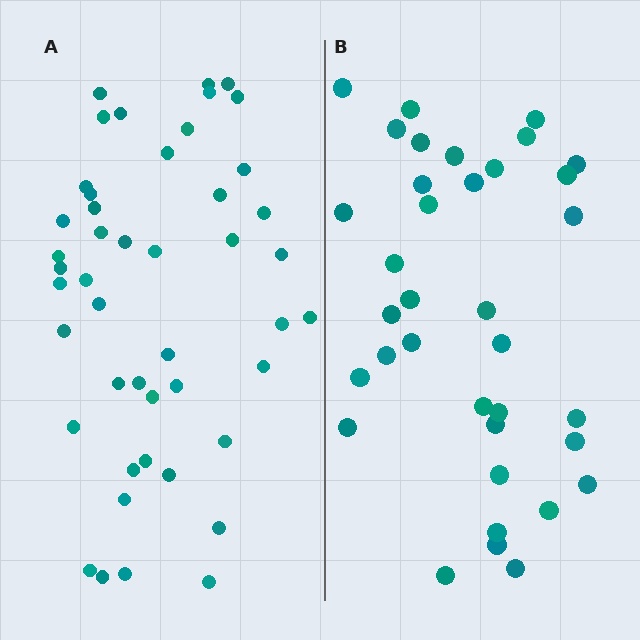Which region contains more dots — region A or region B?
Region A (the left region) has more dots.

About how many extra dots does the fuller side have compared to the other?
Region A has roughly 10 or so more dots than region B.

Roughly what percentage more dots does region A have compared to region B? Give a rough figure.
About 30% more.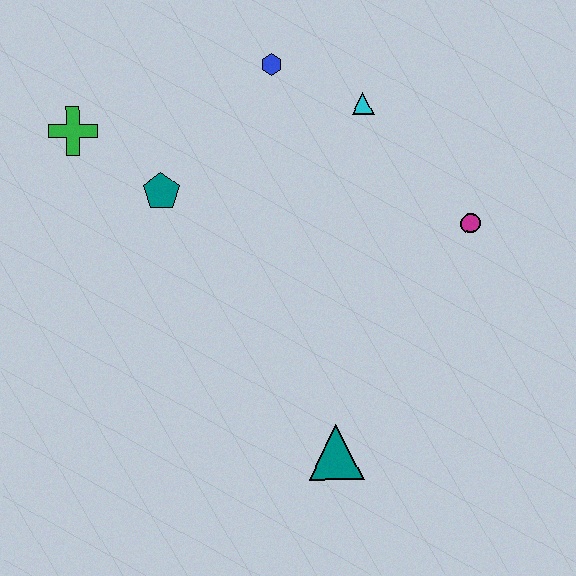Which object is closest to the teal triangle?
The magenta circle is closest to the teal triangle.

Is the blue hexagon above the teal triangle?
Yes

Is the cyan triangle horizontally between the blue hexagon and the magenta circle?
Yes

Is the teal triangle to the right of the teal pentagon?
Yes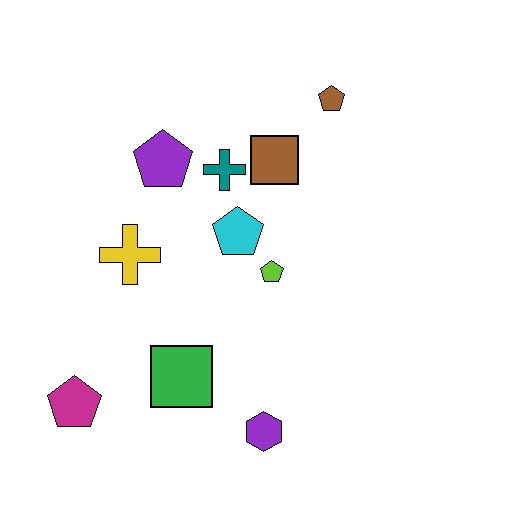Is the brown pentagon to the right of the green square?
Yes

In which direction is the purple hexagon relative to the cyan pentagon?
The purple hexagon is below the cyan pentagon.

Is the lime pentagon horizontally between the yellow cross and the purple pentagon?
No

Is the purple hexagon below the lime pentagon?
Yes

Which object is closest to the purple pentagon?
The teal cross is closest to the purple pentagon.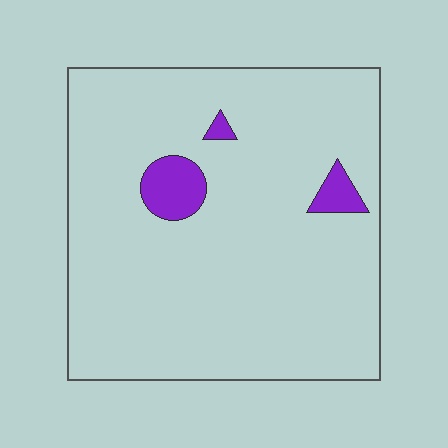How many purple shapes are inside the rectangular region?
3.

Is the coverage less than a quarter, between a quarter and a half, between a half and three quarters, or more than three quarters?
Less than a quarter.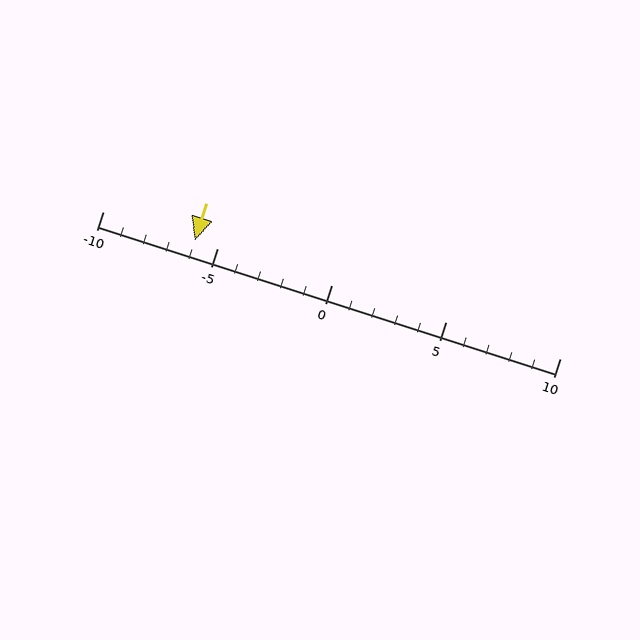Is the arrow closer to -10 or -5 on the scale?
The arrow is closer to -5.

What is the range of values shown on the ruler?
The ruler shows values from -10 to 10.